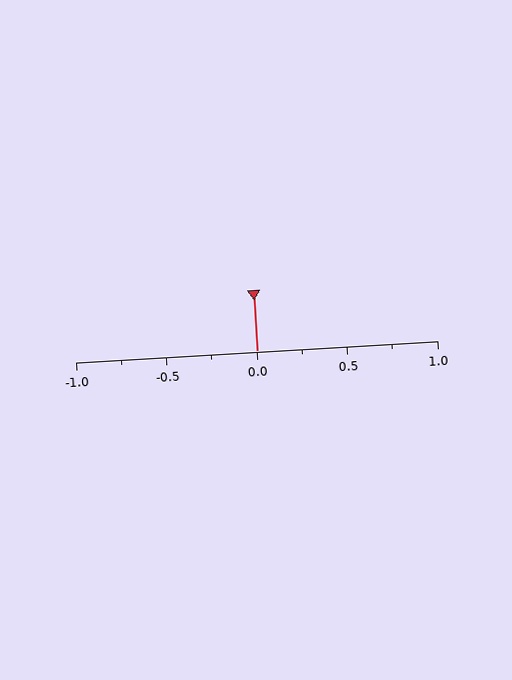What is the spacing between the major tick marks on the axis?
The major ticks are spaced 0.5 apart.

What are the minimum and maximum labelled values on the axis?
The axis runs from -1.0 to 1.0.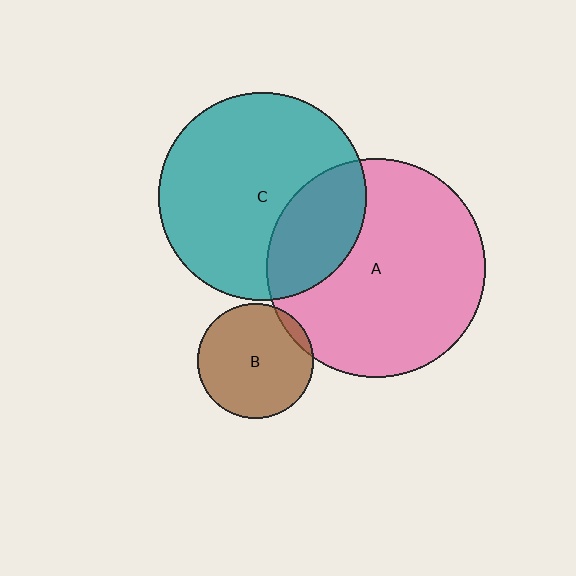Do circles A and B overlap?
Yes.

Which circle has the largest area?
Circle A (pink).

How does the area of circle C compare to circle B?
Approximately 3.2 times.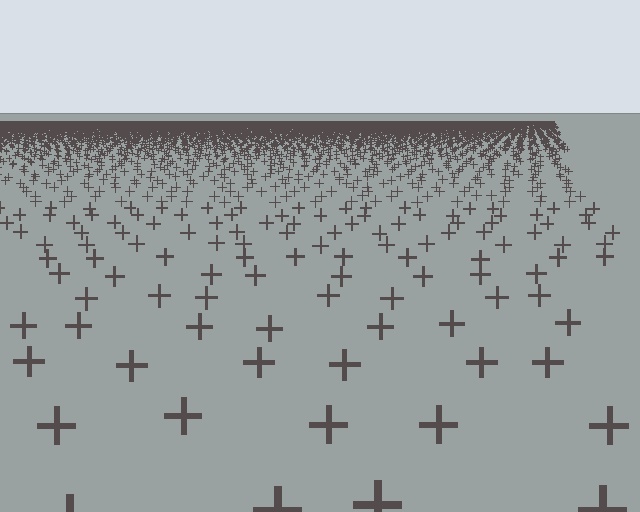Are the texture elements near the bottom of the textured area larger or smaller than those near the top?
Larger. Near the bottom, elements are closer to the viewer and appear at a bigger on-screen size.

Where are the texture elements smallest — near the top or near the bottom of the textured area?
Near the top.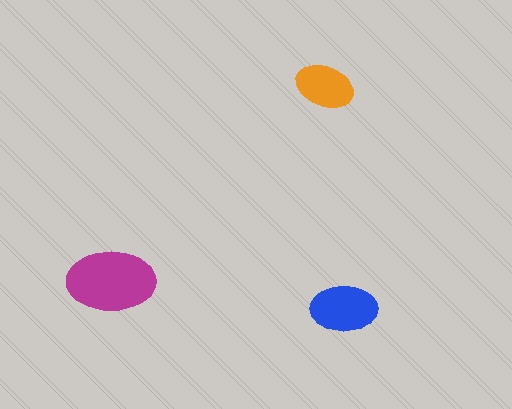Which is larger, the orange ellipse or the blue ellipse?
The blue one.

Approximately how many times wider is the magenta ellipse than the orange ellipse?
About 1.5 times wider.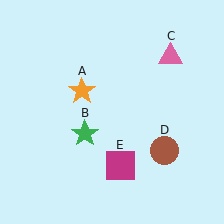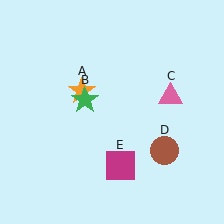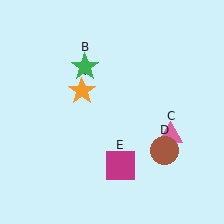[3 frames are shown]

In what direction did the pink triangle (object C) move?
The pink triangle (object C) moved down.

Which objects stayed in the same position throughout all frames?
Orange star (object A) and brown circle (object D) and magenta square (object E) remained stationary.